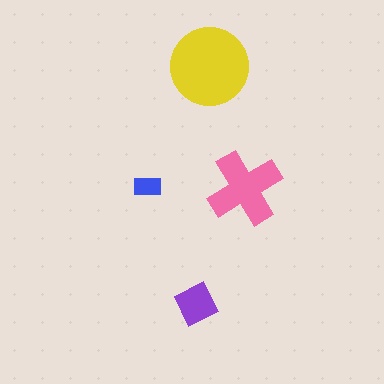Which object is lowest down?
The purple square is bottommost.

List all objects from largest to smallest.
The yellow circle, the pink cross, the purple square, the blue rectangle.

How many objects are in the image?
There are 4 objects in the image.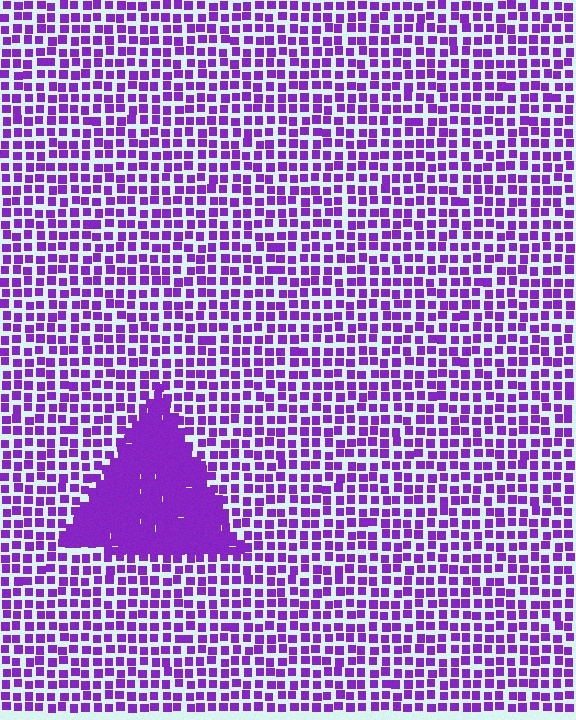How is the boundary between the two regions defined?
The boundary is defined by a change in element density (approximately 2.4x ratio). All elements are the same color, size, and shape.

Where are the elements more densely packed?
The elements are more densely packed inside the triangle boundary.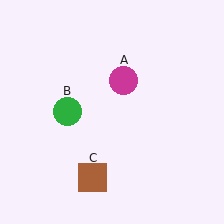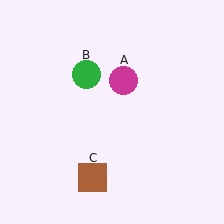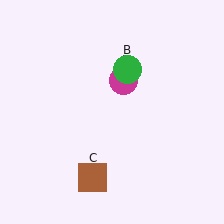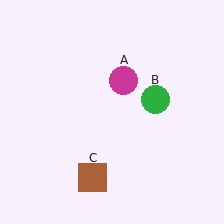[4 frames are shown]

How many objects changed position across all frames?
1 object changed position: green circle (object B).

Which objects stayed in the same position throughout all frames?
Magenta circle (object A) and brown square (object C) remained stationary.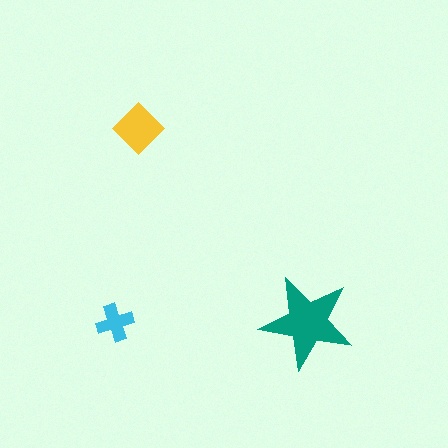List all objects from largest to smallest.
The teal star, the yellow diamond, the cyan cross.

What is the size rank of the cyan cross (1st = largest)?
3rd.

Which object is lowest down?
The cyan cross is bottommost.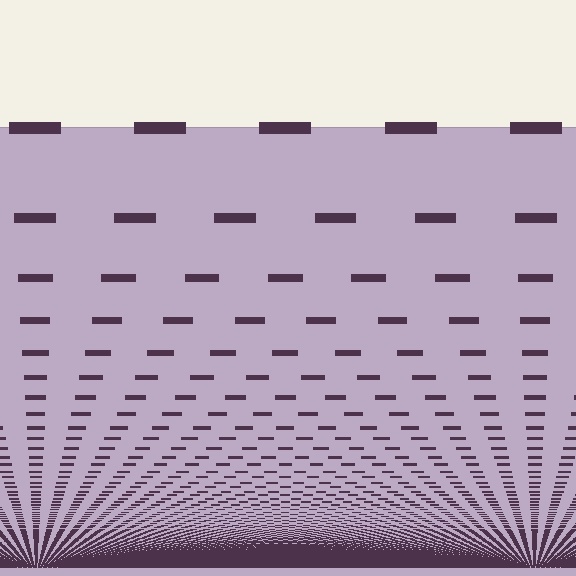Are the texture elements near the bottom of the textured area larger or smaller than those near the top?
Smaller. The gradient is inverted — elements near the bottom are smaller and denser.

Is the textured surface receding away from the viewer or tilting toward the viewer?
The surface appears to tilt toward the viewer. Texture elements get larger and sparser toward the top.